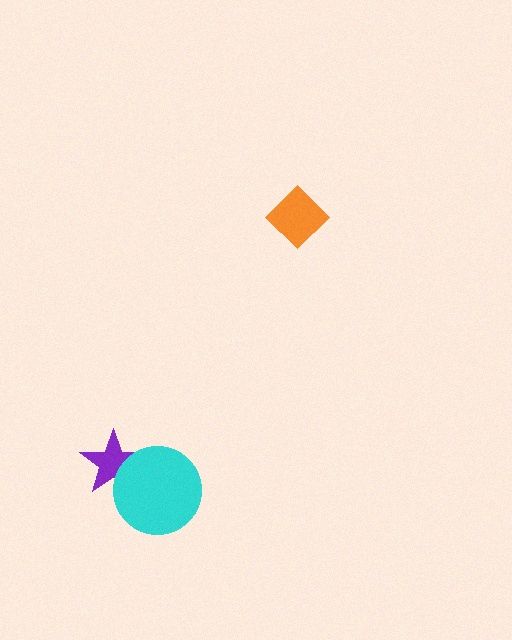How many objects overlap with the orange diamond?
0 objects overlap with the orange diamond.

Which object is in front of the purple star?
The cyan circle is in front of the purple star.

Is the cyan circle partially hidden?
No, no other shape covers it.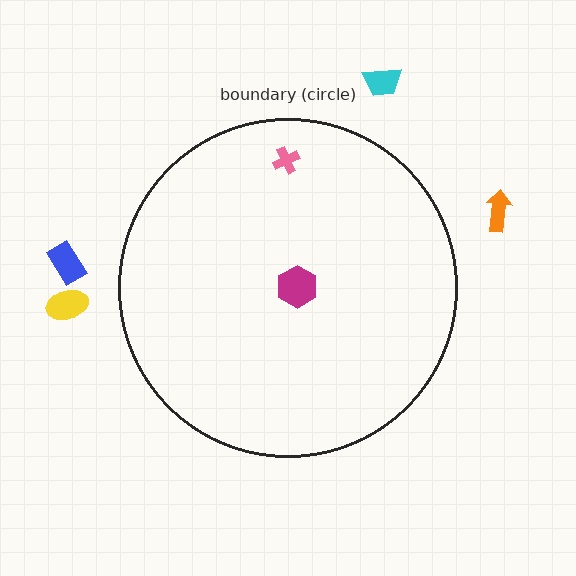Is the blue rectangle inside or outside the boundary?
Outside.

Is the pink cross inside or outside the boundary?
Inside.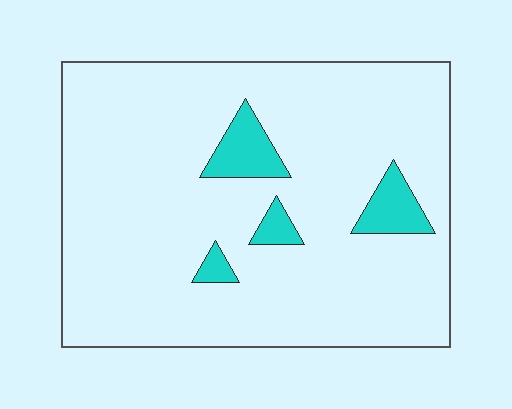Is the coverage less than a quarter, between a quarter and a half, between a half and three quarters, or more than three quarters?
Less than a quarter.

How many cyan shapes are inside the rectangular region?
4.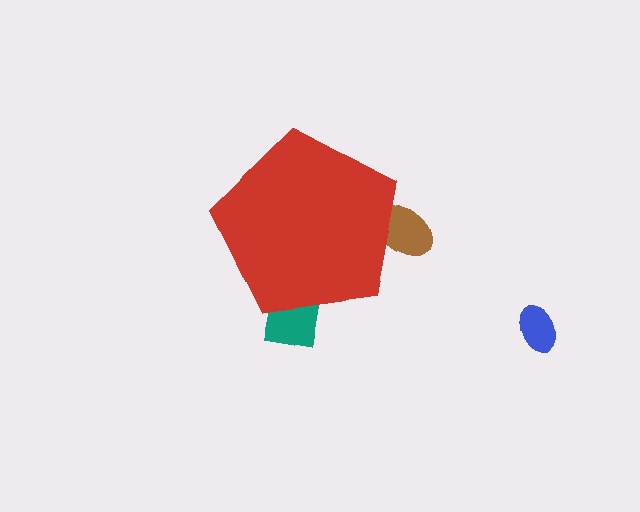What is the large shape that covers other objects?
A red pentagon.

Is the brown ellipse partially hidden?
Yes, the brown ellipse is partially hidden behind the red pentagon.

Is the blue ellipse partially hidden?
No, the blue ellipse is fully visible.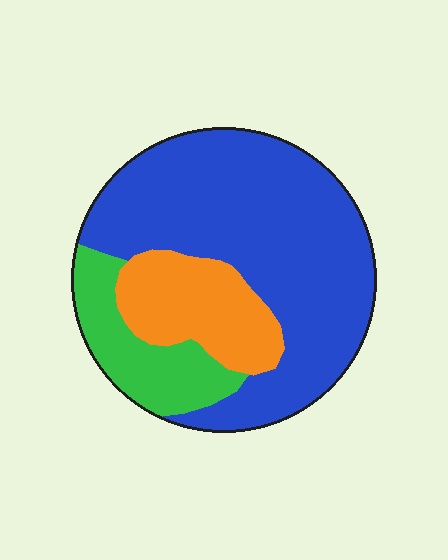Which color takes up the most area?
Blue, at roughly 65%.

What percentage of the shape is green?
Green covers 17% of the shape.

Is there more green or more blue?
Blue.